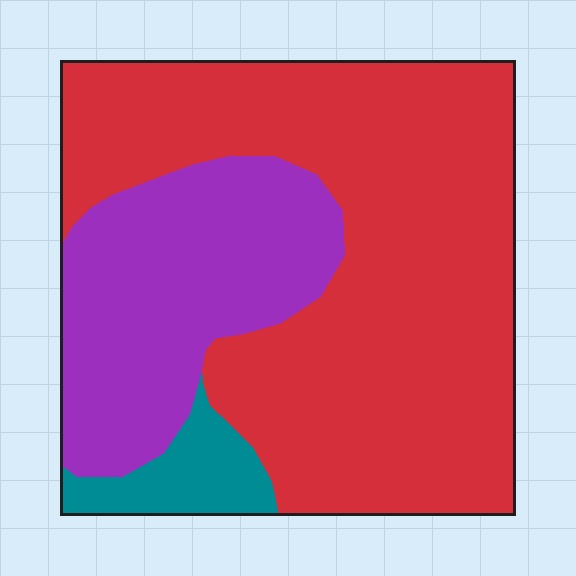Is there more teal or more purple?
Purple.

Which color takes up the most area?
Red, at roughly 65%.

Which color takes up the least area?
Teal, at roughly 5%.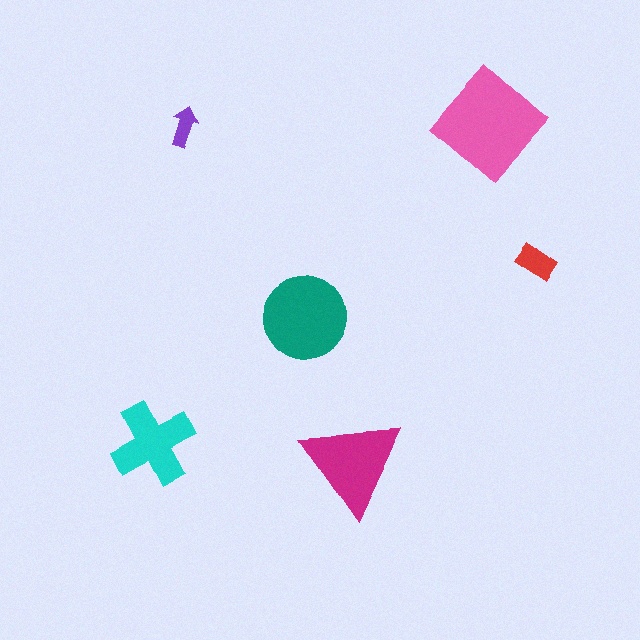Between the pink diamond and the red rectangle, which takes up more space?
The pink diamond.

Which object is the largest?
The pink diamond.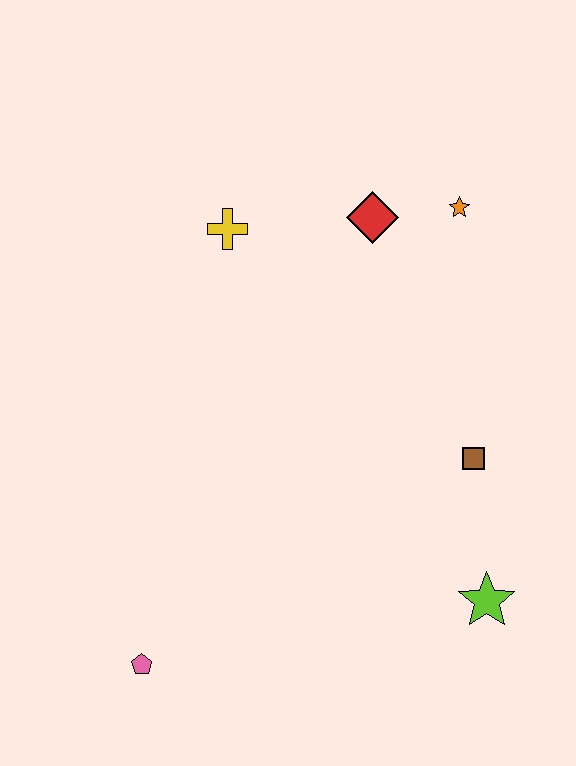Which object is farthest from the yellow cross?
The lime star is farthest from the yellow cross.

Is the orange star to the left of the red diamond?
No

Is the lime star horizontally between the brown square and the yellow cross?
No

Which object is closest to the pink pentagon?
The lime star is closest to the pink pentagon.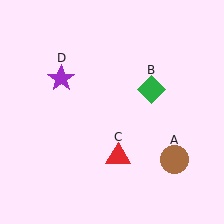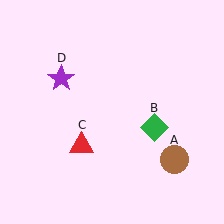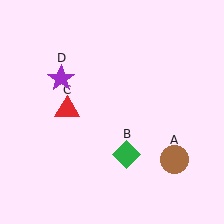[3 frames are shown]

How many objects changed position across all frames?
2 objects changed position: green diamond (object B), red triangle (object C).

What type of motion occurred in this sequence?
The green diamond (object B), red triangle (object C) rotated clockwise around the center of the scene.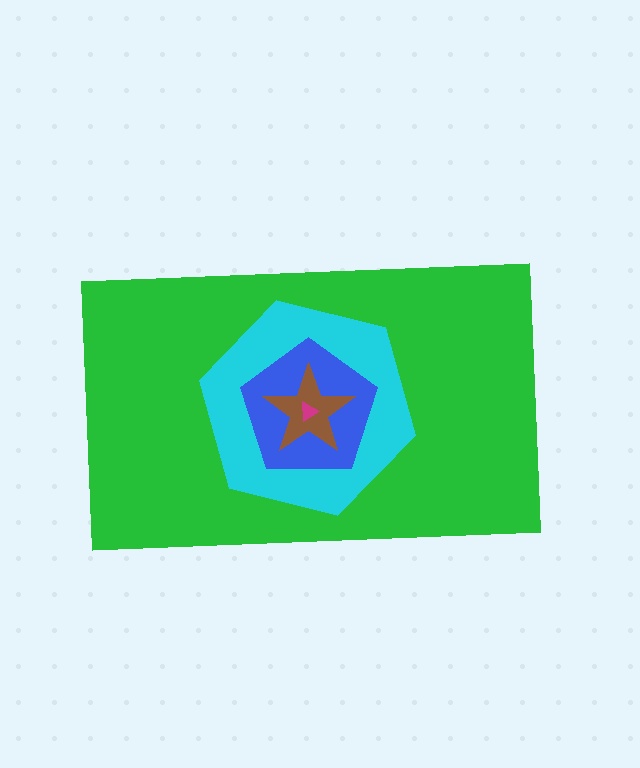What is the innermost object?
The magenta triangle.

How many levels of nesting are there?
5.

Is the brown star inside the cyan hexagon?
Yes.